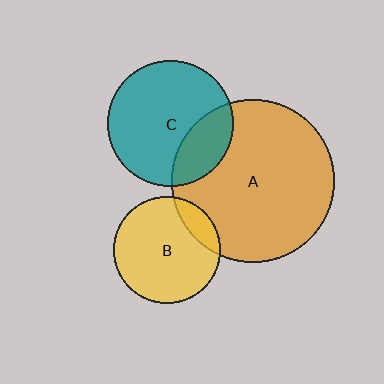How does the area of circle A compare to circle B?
Approximately 2.3 times.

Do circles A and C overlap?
Yes.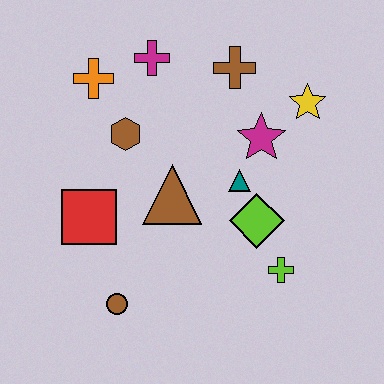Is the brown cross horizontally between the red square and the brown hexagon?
No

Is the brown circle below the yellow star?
Yes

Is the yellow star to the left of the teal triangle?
No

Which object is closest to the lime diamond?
The teal triangle is closest to the lime diamond.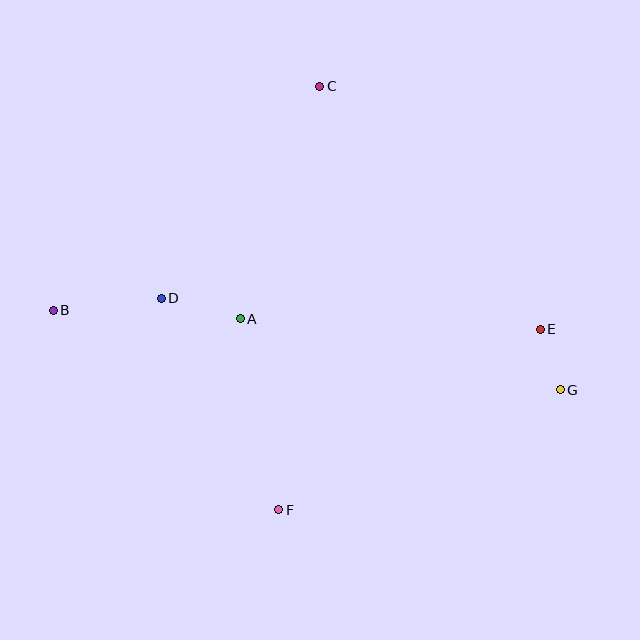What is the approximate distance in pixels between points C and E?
The distance between C and E is approximately 328 pixels.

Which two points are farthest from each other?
Points B and G are farthest from each other.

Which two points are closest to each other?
Points E and G are closest to each other.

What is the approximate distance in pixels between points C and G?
The distance between C and G is approximately 387 pixels.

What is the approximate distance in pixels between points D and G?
The distance between D and G is approximately 410 pixels.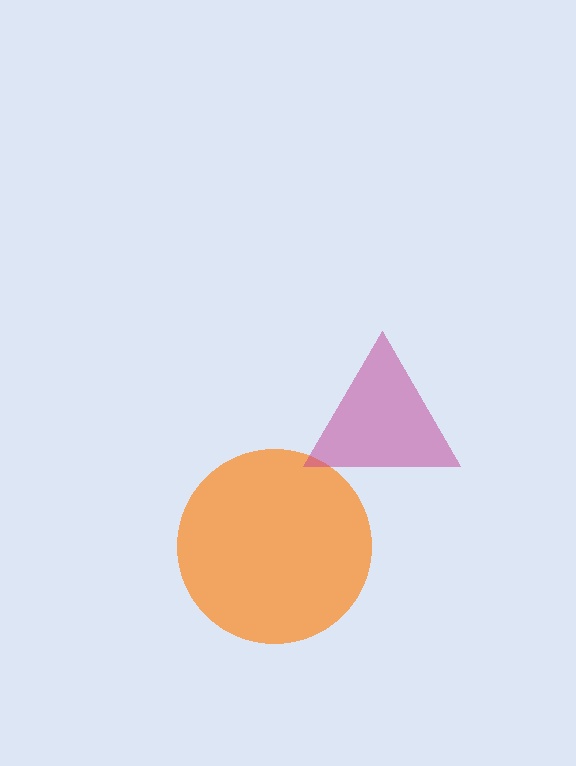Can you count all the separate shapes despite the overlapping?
Yes, there are 2 separate shapes.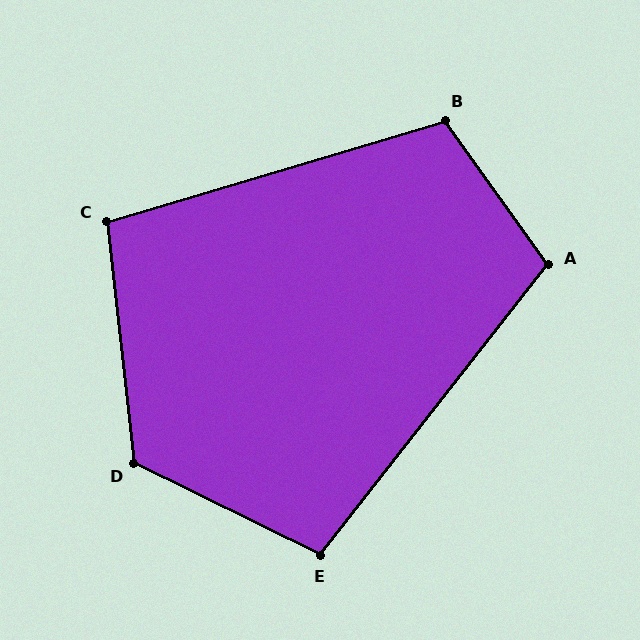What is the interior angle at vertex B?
Approximately 109 degrees (obtuse).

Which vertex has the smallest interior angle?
C, at approximately 100 degrees.